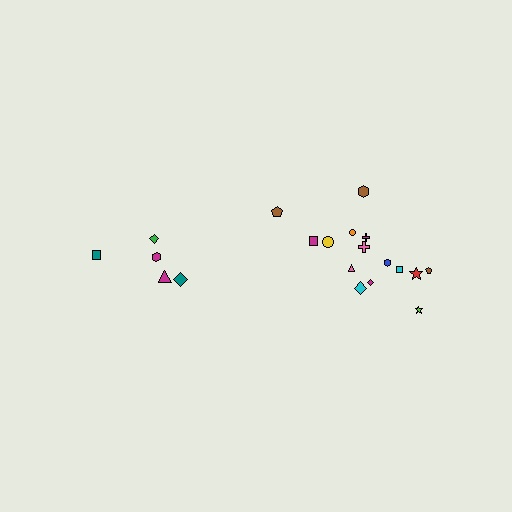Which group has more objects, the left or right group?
The right group.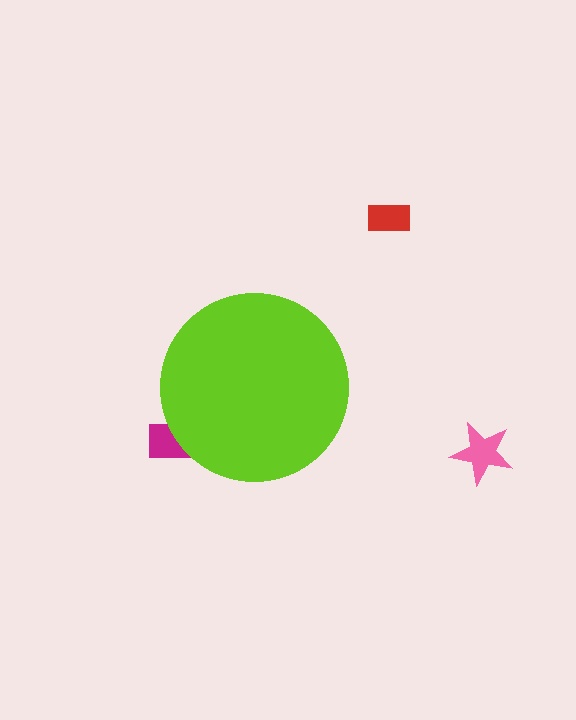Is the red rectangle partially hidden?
No, the red rectangle is fully visible.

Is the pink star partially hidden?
No, the pink star is fully visible.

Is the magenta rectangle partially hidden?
Yes, the magenta rectangle is partially hidden behind the lime circle.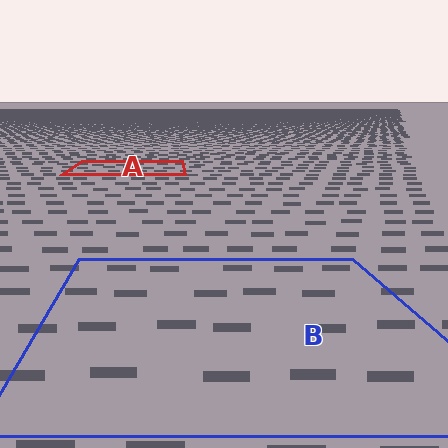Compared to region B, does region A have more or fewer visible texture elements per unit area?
Region A has more texture elements per unit area — they are packed more densely because it is farther away.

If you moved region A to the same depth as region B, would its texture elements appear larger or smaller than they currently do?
They would appear larger. At a closer depth, the same texture elements are projected at a bigger on-screen size.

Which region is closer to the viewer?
Region B is closer. The texture elements there are larger and more spread out.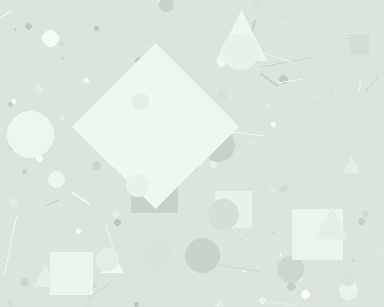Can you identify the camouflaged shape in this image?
The camouflaged shape is a diamond.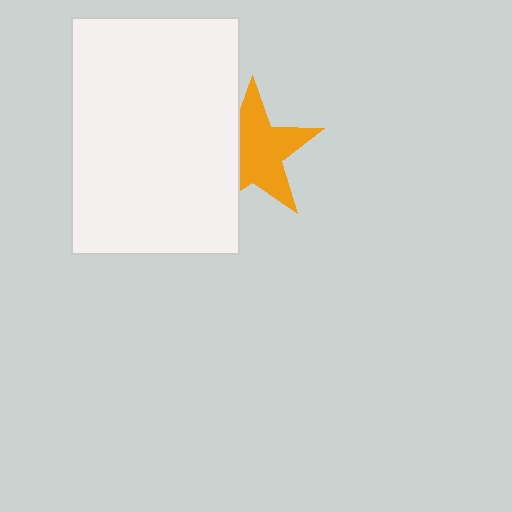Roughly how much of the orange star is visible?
Most of it is visible (roughly 67%).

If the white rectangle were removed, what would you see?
You would see the complete orange star.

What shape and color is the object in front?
The object in front is a white rectangle.